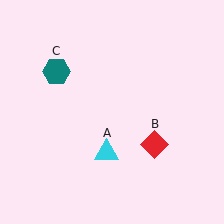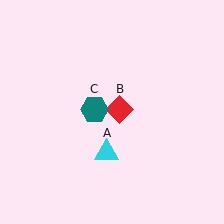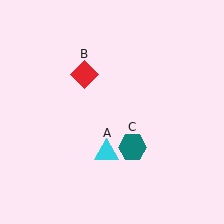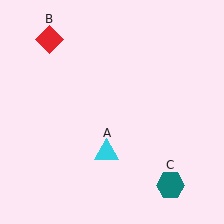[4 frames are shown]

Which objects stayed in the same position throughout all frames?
Cyan triangle (object A) remained stationary.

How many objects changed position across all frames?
2 objects changed position: red diamond (object B), teal hexagon (object C).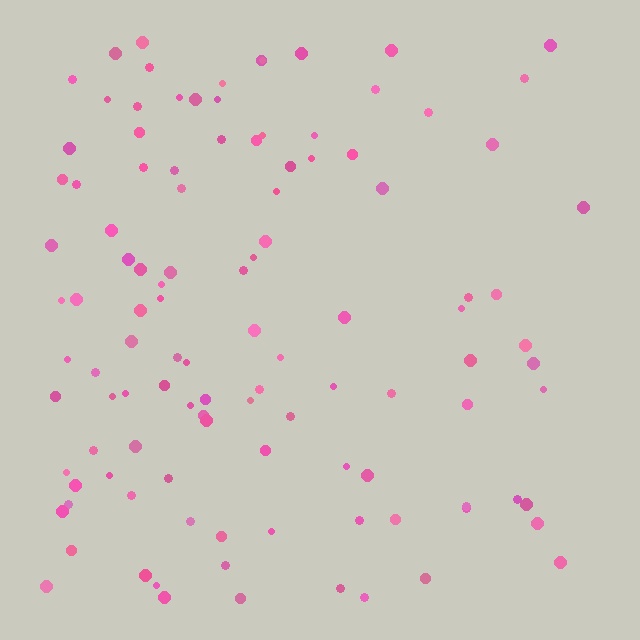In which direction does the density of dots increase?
From right to left, with the left side densest.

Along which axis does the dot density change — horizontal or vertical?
Horizontal.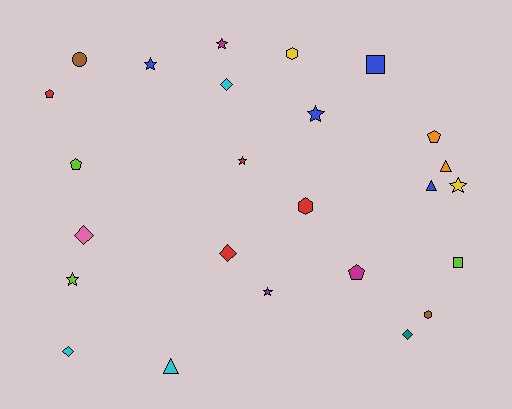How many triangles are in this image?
There are 3 triangles.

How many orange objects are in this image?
There are 2 orange objects.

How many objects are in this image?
There are 25 objects.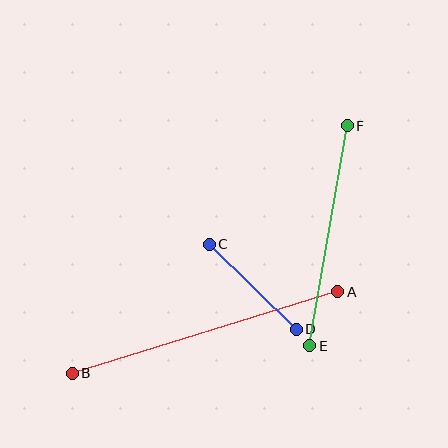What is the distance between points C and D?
The distance is approximately 122 pixels.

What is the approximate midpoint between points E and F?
The midpoint is at approximately (329, 236) pixels.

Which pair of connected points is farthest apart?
Points A and B are farthest apart.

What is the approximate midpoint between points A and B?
The midpoint is at approximately (205, 332) pixels.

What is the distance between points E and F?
The distance is approximately 223 pixels.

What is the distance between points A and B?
The distance is approximately 278 pixels.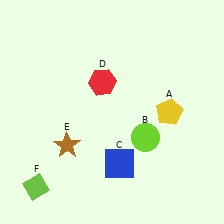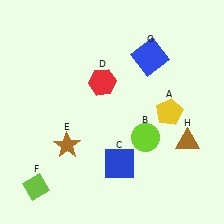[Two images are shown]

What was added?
A blue square (G), a brown triangle (H) were added in Image 2.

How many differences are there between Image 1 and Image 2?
There are 2 differences between the two images.